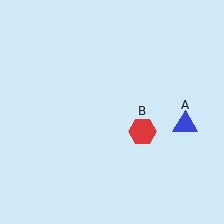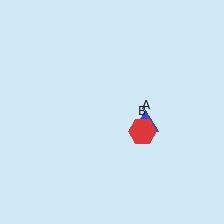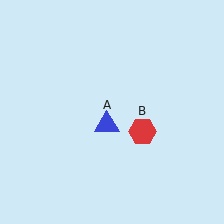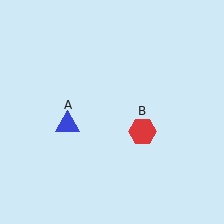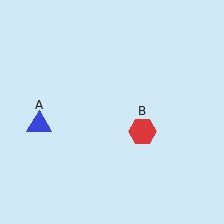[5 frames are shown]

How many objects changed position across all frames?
1 object changed position: blue triangle (object A).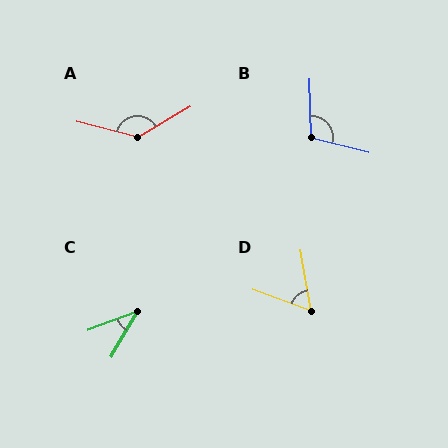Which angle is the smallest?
C, at approximately 39 degrees.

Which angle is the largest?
A, at approximately 134 degrees.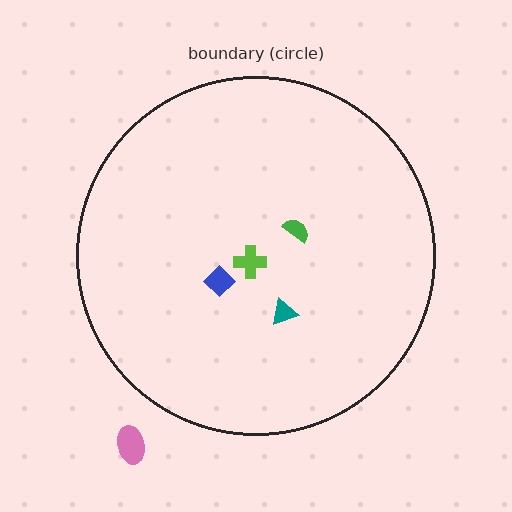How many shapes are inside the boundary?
4 inside, 1 outside.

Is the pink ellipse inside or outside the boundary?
Outside.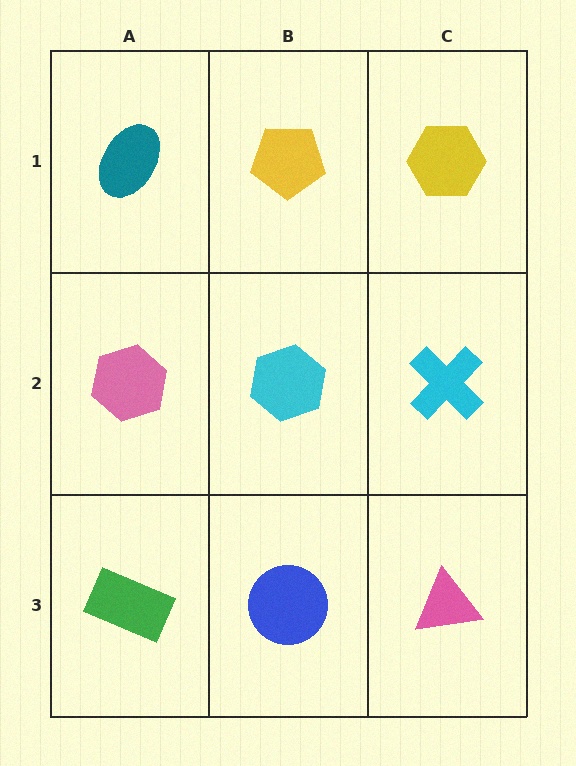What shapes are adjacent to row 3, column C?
A cyan cross (row 2, column C), a blue circle (row 3, column B).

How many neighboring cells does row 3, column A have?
2.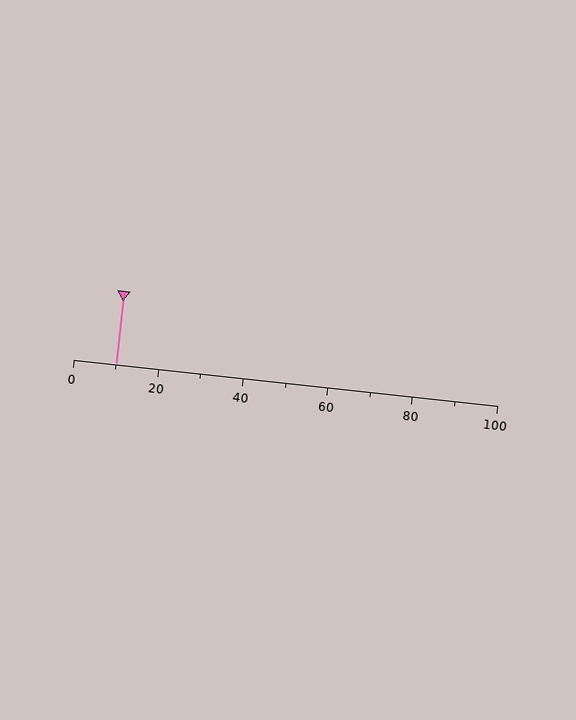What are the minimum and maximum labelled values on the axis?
The axis runs from 0 to 100.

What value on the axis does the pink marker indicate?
The marker indicates approximately 10.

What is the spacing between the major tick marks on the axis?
The major ticks are spaced 20 apart.